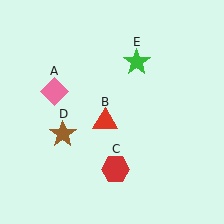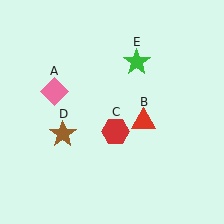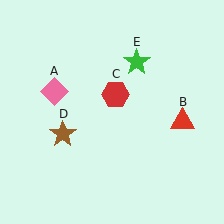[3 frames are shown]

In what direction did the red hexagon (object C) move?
The red hexagon (object C) moved up.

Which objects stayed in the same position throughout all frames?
Pink diamond (object A) and brown star (object D) and green star (object E) remained stationary.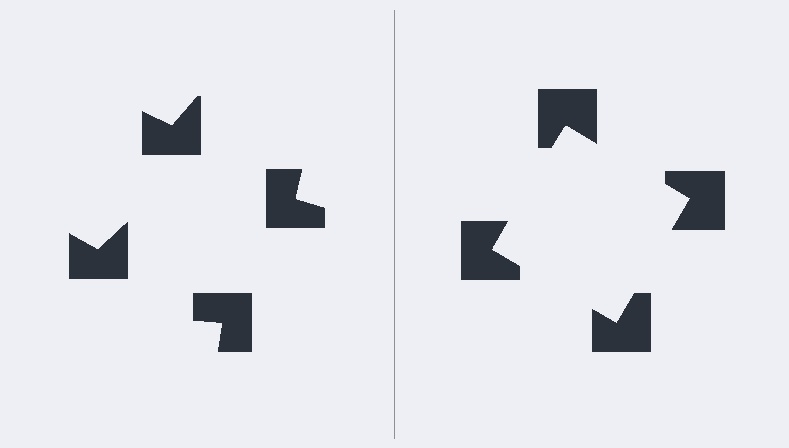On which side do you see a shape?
An illusory square appears on the right side. On the left side the wedge cuts are rotated, so no coherent shape forms.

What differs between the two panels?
The notched squares are positioned identically on both sides; only the wedge orientations differ. On the right they align to a square; on the left they are misaligned.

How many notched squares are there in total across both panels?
8 — 4 on each side.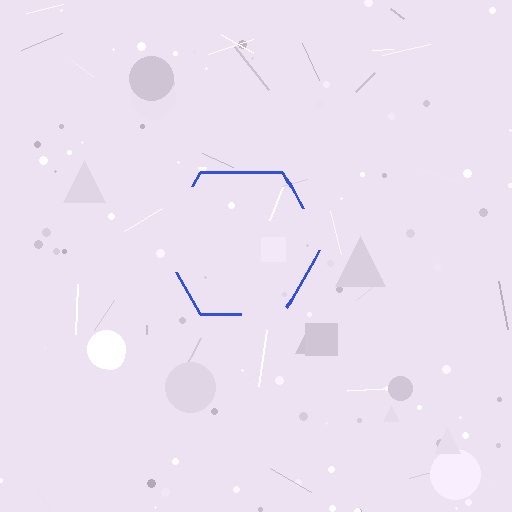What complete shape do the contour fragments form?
The contour fragments form a hexagon.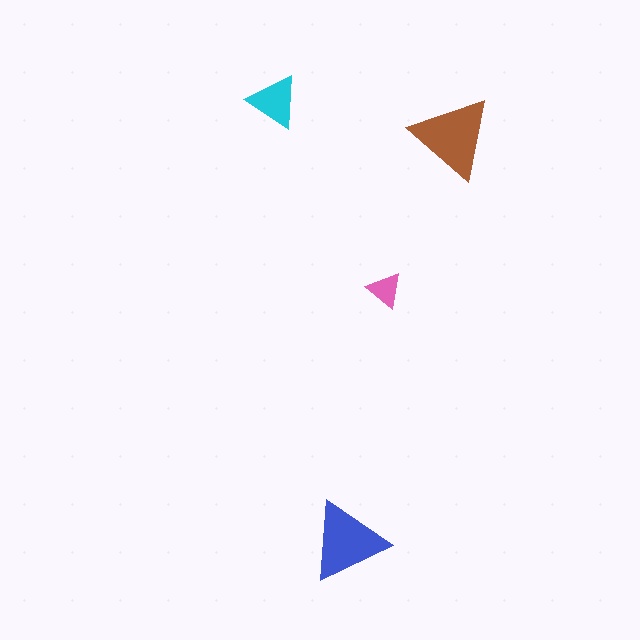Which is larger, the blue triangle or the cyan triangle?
The blue one.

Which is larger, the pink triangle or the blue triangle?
The blue one.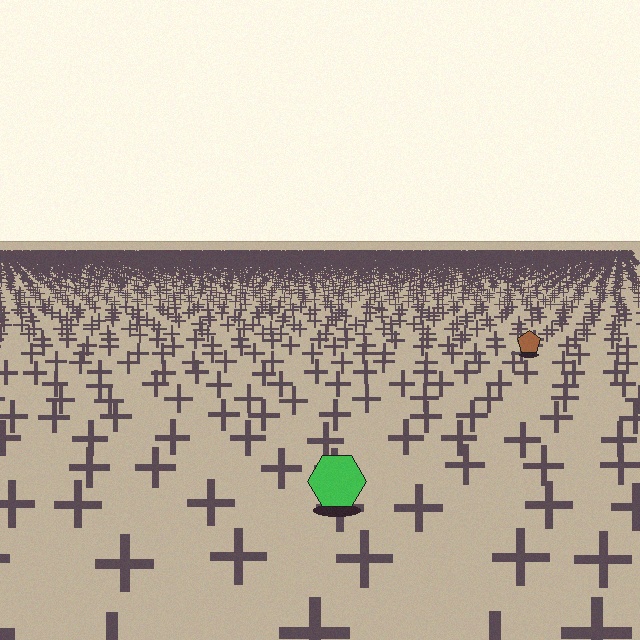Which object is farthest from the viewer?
The brown pentagon is farthest from the viewer. It appears smaller and the ground texture around it is denser.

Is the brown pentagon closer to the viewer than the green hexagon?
No. The green hexagon is closer — you can tell from the texture gradient: the ground texture is coarser near it.